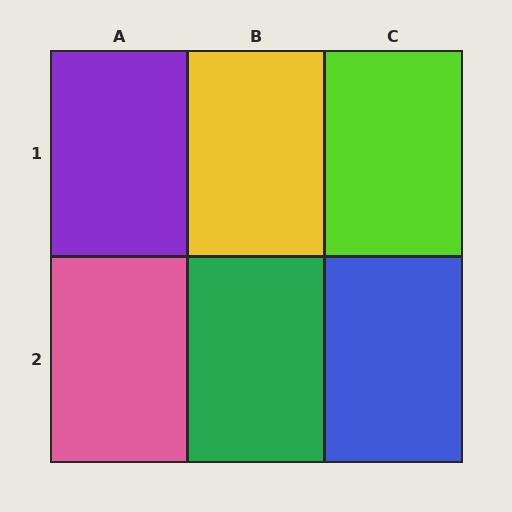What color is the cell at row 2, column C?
Blue.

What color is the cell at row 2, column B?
Green.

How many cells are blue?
1 cell is blue.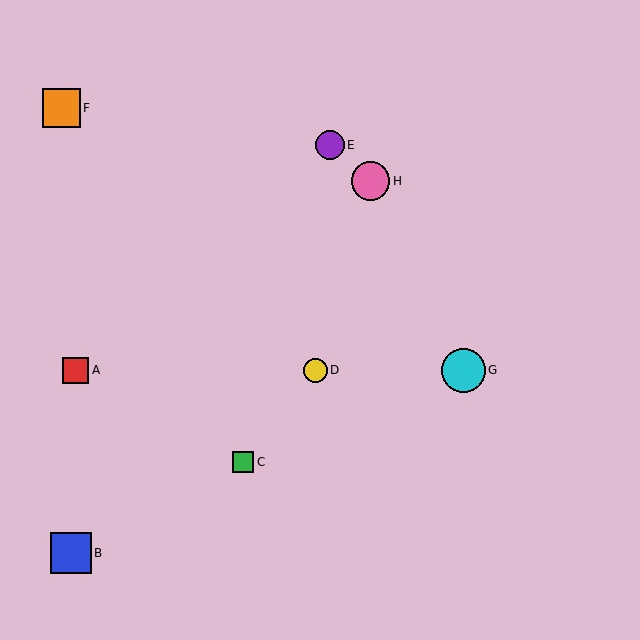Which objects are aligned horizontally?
Objects A, D, G are aligned horizontally.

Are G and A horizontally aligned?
Yes, both are at y≈370.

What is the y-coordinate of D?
Object D is at y≈370.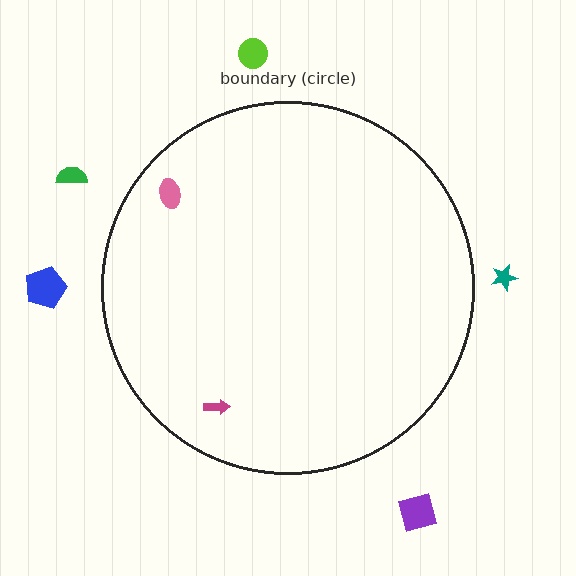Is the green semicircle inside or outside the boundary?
Outside.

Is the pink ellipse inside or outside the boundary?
Inside.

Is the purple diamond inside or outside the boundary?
Outside.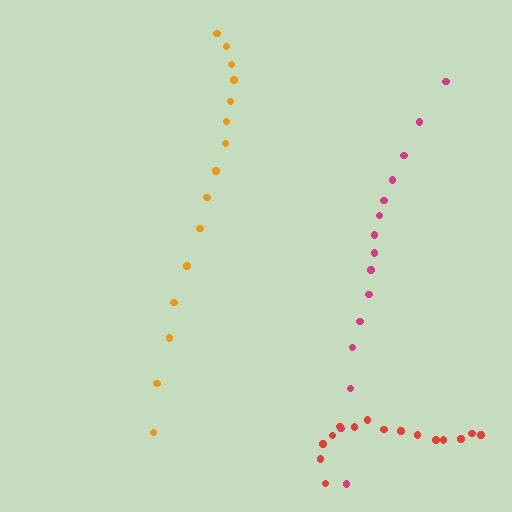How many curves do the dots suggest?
There are 3 distinct paths.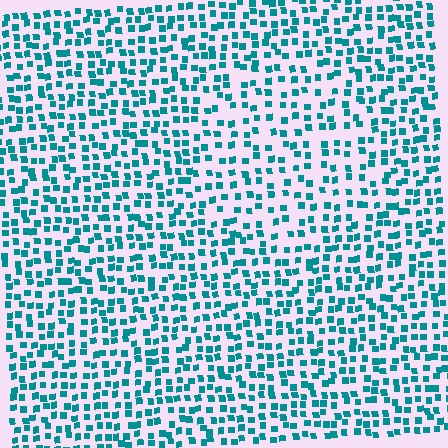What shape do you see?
I see a circle.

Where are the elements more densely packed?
The elements are more densely packed outside the circle boundary.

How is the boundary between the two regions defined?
The boundary is defined by a change in element density (approximately 1.5x ratio). All elements are the same color, size, and shape.